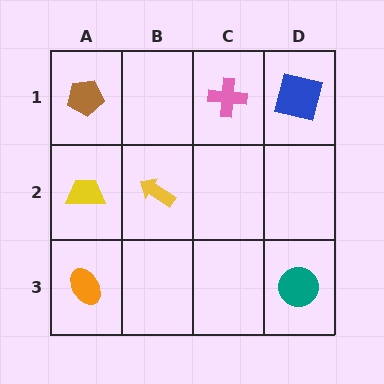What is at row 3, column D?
A teal circle.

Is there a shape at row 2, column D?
No, that cell is empty.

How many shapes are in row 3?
2 shapes.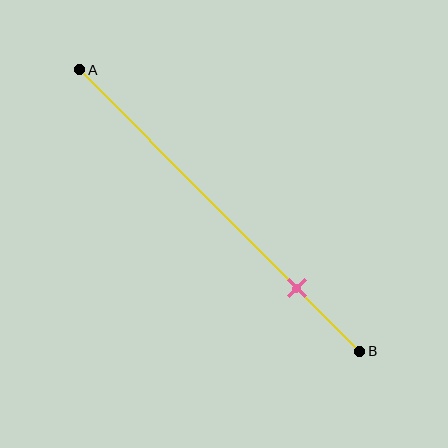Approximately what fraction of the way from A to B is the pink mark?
The pink mark is approximately 80% of the way from A to B.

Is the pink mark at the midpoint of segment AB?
No, the mark is at about 80% from A, not at the 50% midpoint.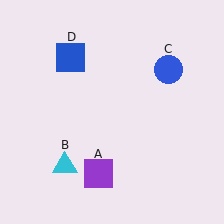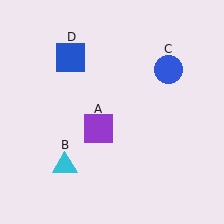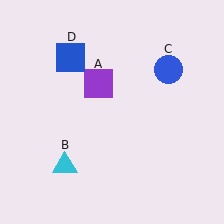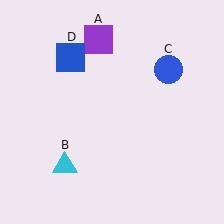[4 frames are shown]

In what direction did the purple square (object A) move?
The purple square (object A) moved up.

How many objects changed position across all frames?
1 object changed position: purple square (object A).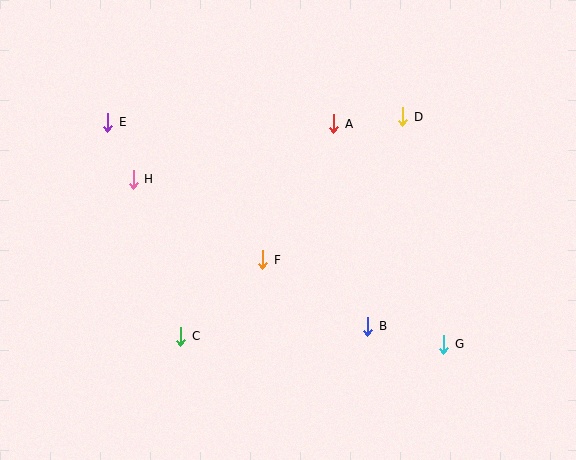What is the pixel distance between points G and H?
The distance between G and H is 351 pixels.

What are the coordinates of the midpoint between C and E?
The midpoint between C and E is at (144, 229).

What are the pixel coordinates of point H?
Point H is at (133, 179).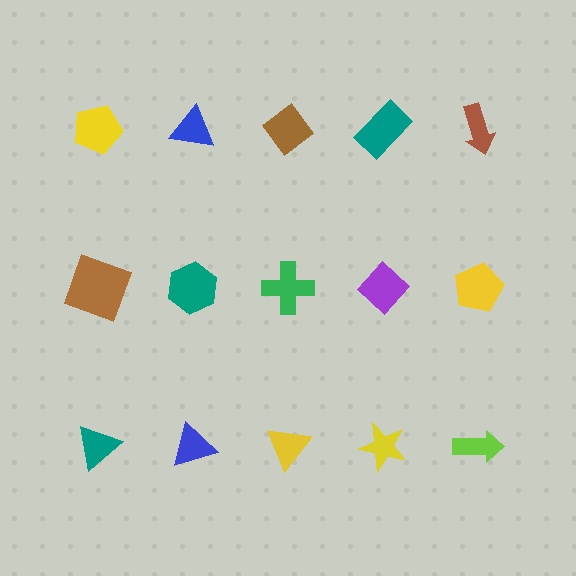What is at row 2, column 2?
A teal hexagon.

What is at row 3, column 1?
A teal triangle.